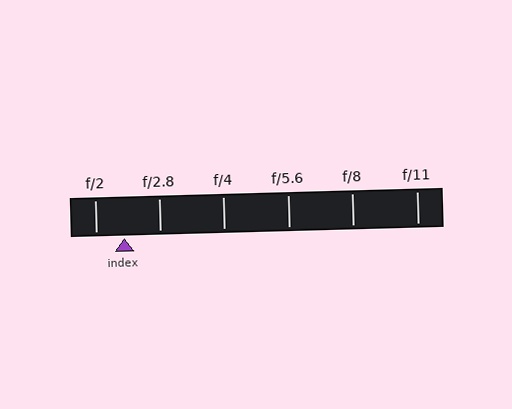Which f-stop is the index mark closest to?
The index mark is closest to f/2.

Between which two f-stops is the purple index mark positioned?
The index mark is between f/2 and f/2.8.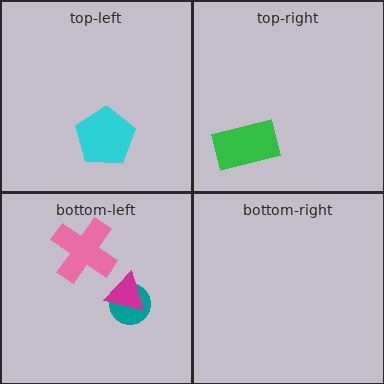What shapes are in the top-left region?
The cyan pentagon.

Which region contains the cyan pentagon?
The top-left region.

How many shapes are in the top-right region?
1.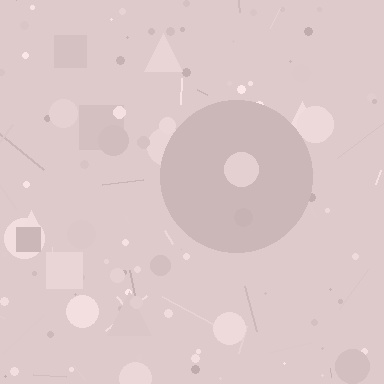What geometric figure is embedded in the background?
A circle is embedded in the background.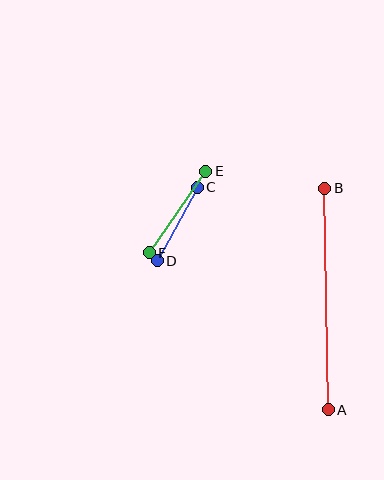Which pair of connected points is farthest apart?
Points A and B are farthest apart.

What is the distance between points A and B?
The distance is approximately 221 pixels.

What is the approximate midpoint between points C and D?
The midpoint is at approximately (177, 224) pixels.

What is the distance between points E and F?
The distance is approximately 99 pixels.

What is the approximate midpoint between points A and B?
The midpoint is at approximately (327, 299) pixels.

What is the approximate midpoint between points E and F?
The midpoint is at approximately (178, 212) pixels.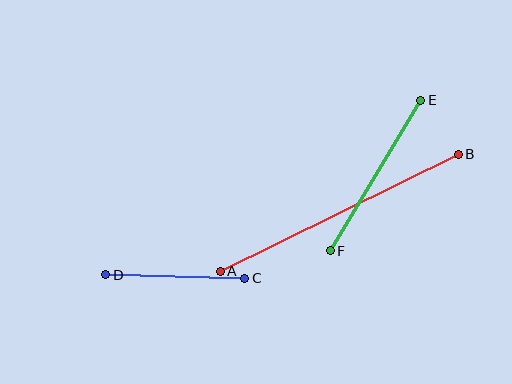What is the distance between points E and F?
The distance is approximately 176 pixels.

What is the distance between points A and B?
The distance is approximately 265 pixels.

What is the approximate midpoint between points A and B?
The midpoint is at approximately (339, 213) pixels.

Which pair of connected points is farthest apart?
Points A and B are farthest apart.